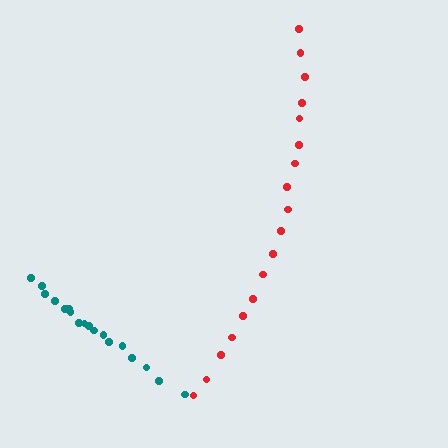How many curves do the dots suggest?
There are 2 distinct paths.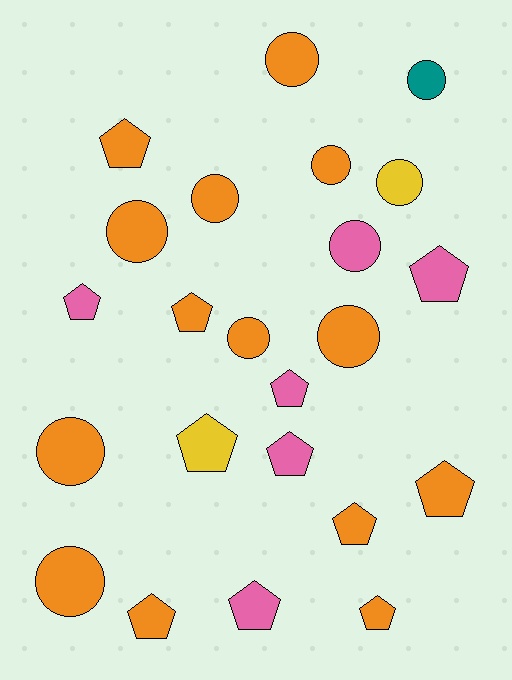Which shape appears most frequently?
Pentagon, with 12 objects.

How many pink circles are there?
There is 1 pink circle.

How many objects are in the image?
There are 23 objects.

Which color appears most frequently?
Orange, with 14 objects.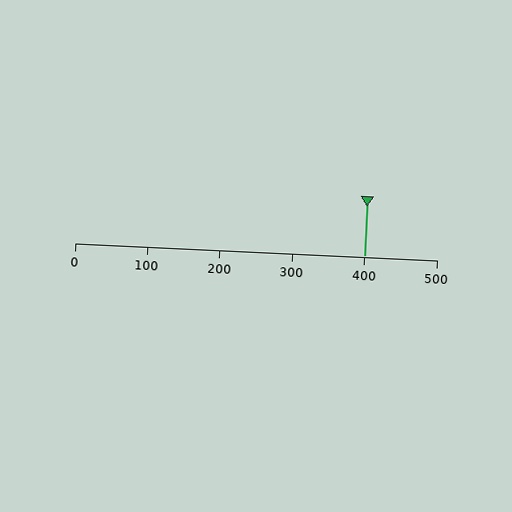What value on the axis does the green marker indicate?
The marker indicates approximately 400.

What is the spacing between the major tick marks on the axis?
The major ticks are spaced 100 apart.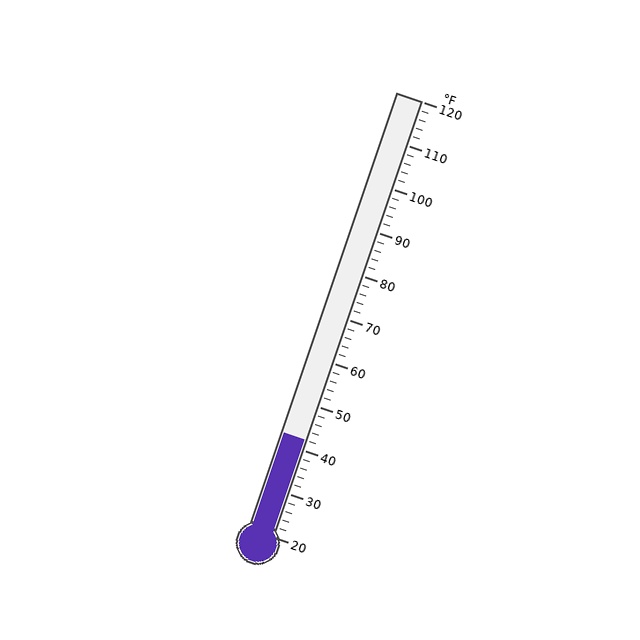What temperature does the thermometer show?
The thermometer shows approximately 42°F.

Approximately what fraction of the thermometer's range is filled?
The thermometer is filled to approximately 20% of its range.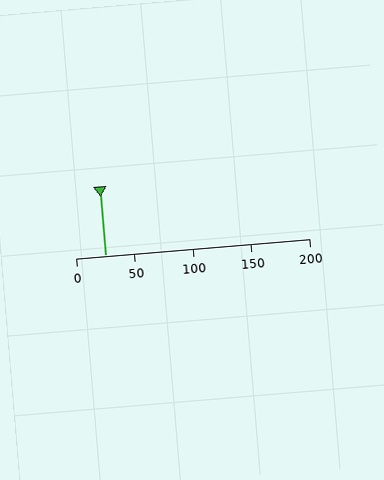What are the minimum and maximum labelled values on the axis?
The axis runs from 0 to 200.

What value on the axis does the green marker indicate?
The marker indicates approximately 25.